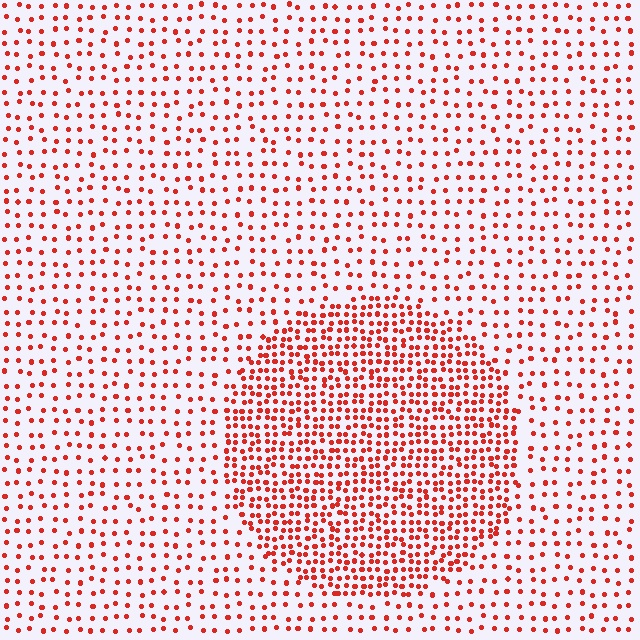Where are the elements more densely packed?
The elements are more densely packed inside the circle boundary.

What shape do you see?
I see a circle.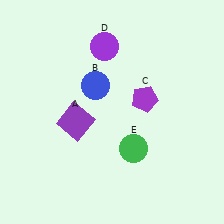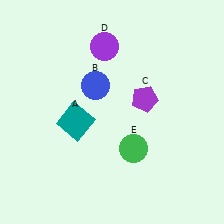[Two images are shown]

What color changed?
The square (A) changed from purple in Image 1 to teal in Image 2.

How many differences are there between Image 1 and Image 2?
There is 1 difference between the two images.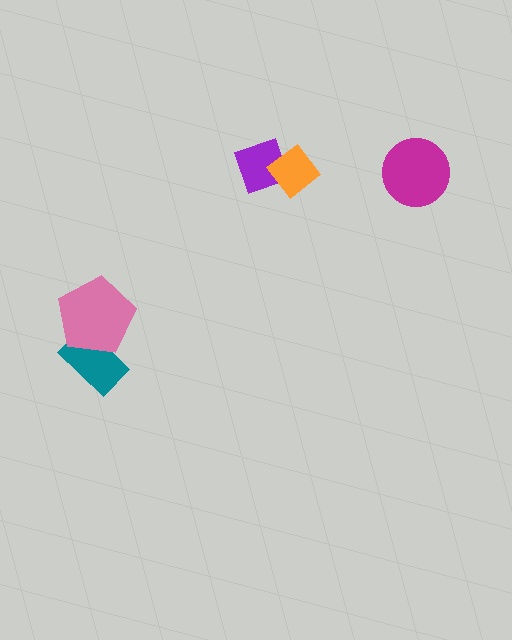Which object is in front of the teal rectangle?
The pink pentagon is in front of the teal rectangle.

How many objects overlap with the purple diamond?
1 object overlaps with the purple diamond.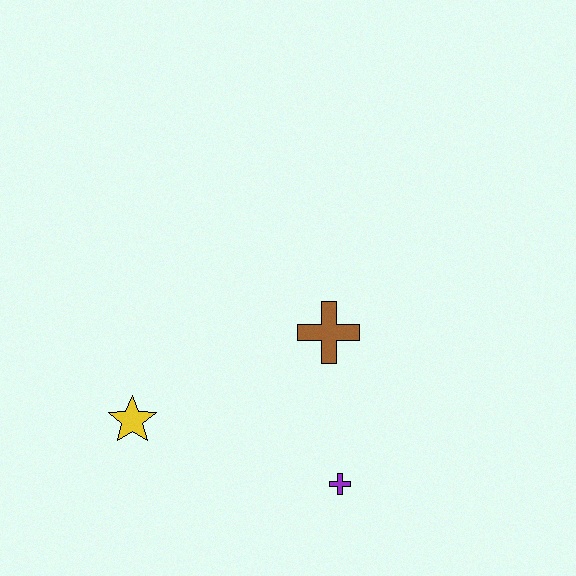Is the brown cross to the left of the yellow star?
No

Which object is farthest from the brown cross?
The yellow star is farthest from the brown cross.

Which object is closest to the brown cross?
The purple cross is closest to the brown cross.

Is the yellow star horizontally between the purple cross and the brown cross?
No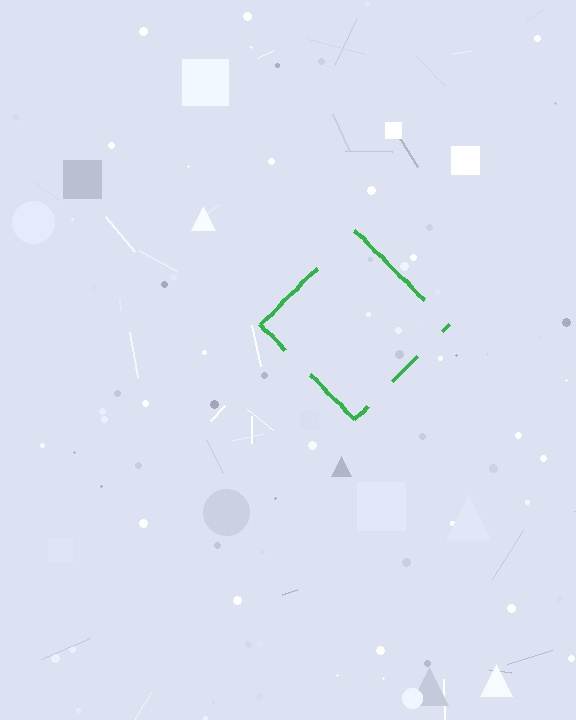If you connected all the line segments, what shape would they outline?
They would outline a diamond.